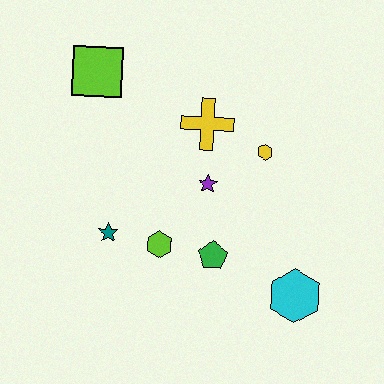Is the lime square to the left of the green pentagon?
Yes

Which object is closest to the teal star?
The lime hexagon is closest to the teal star.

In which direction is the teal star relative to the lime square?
The teal star is below the lime square.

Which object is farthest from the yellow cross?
The cyan hexagon is farthest from the yellow cross.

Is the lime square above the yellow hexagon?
Yes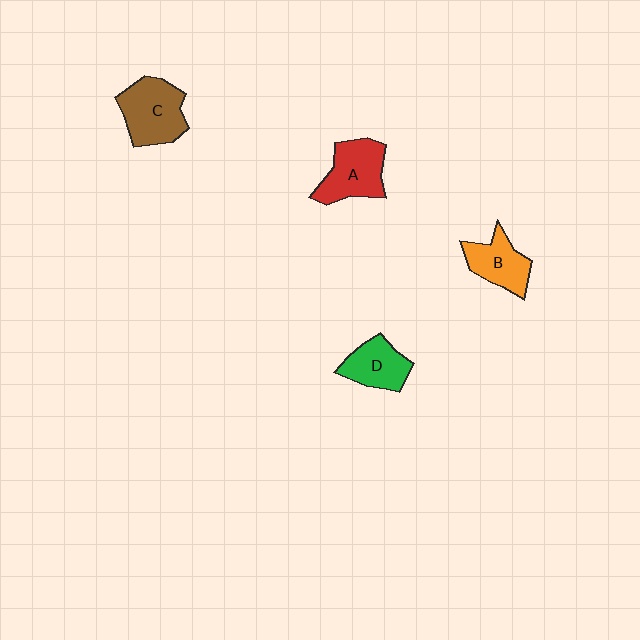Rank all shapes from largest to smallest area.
From largest to smallest: C (brown), A (red), B (orange), D (green).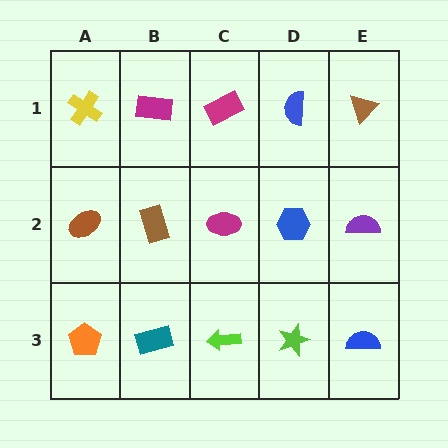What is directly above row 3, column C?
A magenta ellipse.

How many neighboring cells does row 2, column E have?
3.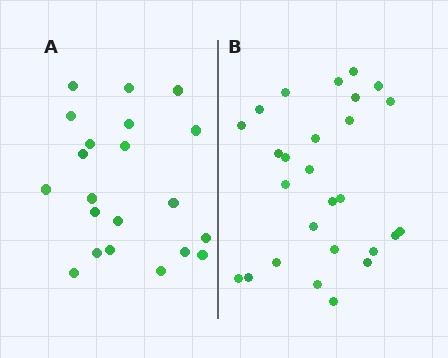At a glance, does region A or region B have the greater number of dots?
Region B (the right region) has more dots.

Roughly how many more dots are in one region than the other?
Region B has about 6 more dots than region A.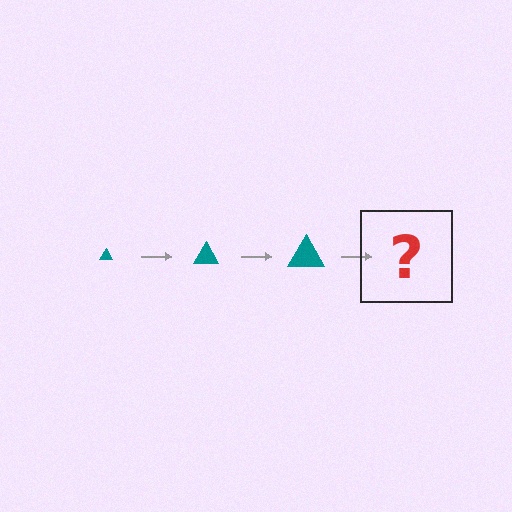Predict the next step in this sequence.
The next step is a teal triangle, larger than the previous one.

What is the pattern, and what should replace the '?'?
The pattern is that the triangle gets progressively larger each step. The '?' should be a teal triangle, larger than the previous one.